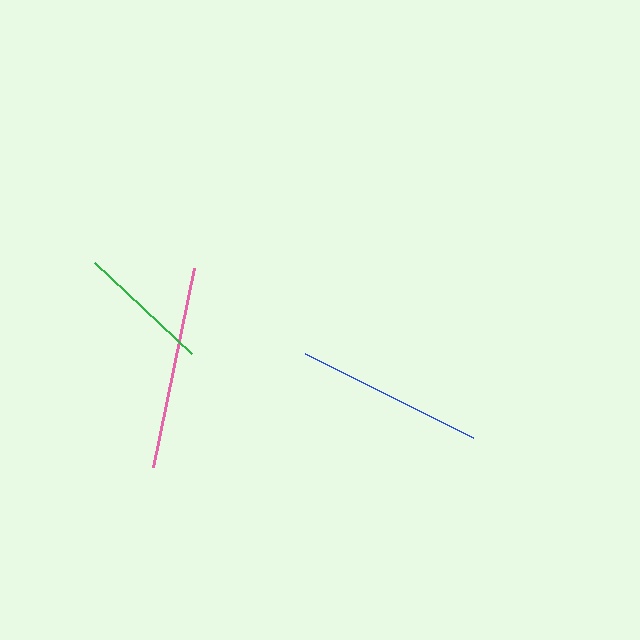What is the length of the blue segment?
The blue segment is approximately 188 pixels long.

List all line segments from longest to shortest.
From longest to shortest: pink, blue, green.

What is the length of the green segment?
The green segment is approximately 133 pixels long.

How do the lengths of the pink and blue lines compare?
The pink and blue lines are approximately the same length.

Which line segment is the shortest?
The green line is the shortest at approximately 133 pixels.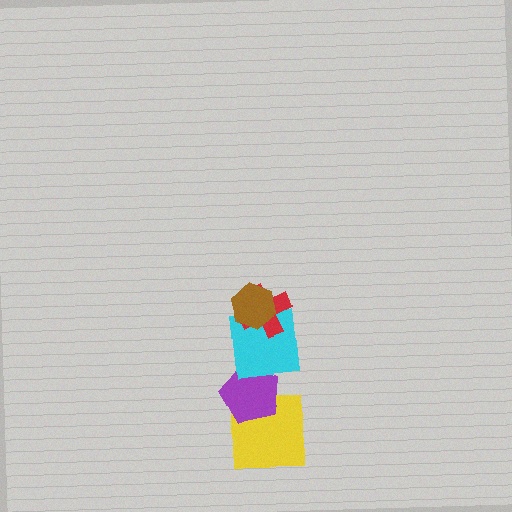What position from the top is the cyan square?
The cyan square is 3rd from the top.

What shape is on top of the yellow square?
The purple pentagon is on top of the yellow square.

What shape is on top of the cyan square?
The red cross is on top of the cyan square.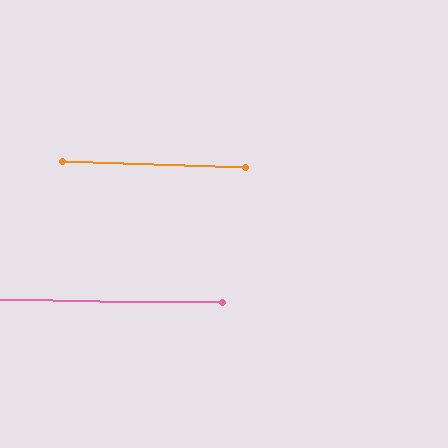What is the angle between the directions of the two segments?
Approximately 2 degrees.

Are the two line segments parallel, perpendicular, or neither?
Parallel — their directions differ by only 1.5°.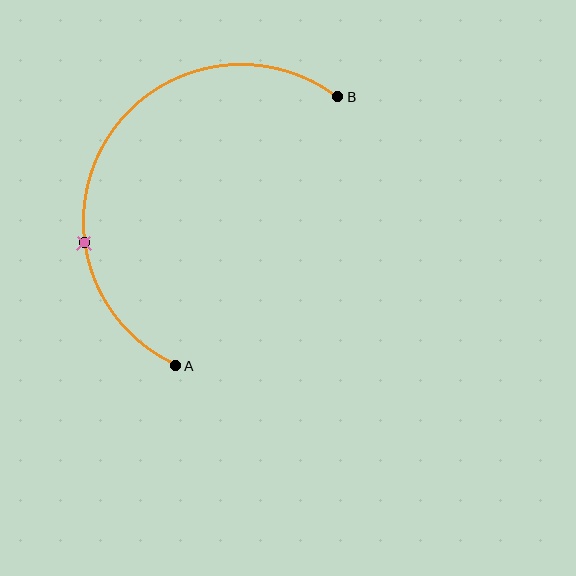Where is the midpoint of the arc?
The arc midpoint is the point on the curve farthest from the straight line joining A and B. It sits to the left of that line.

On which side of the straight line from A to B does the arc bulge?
The arc bulges to the left of the straight line connecting A and B.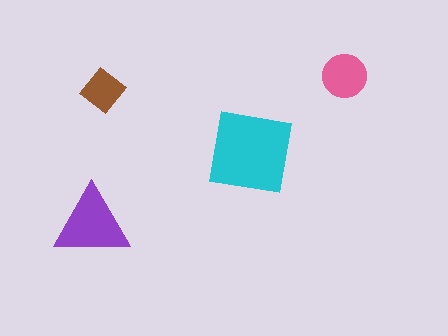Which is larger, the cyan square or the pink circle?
The cyan square.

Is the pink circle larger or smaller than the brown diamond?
Larger.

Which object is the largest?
The cyan square.